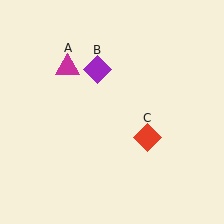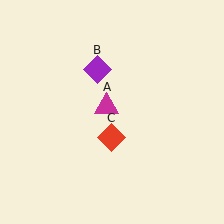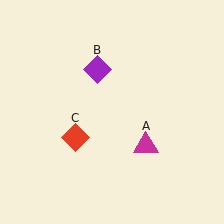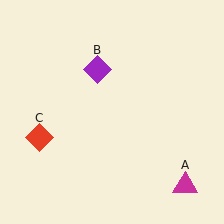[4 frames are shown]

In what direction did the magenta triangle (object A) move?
The magenta triangle (object A) moved down and to the right.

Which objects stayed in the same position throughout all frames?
Purple diamond (object B) remained stationary.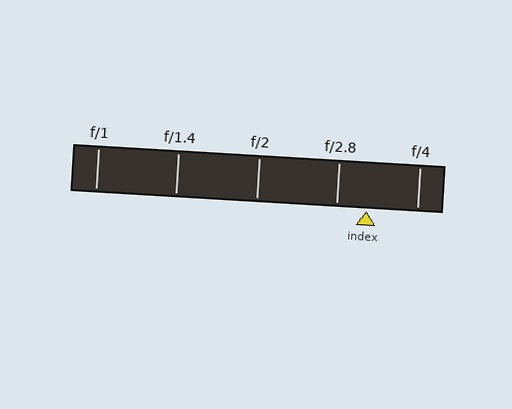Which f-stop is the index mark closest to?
The index mark is closest to f/2.8.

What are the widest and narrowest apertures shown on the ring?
The widest aperture shown is f/1 and the narrowest is f/4.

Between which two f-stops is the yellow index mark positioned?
The index mark is between f/2.8 and f/4.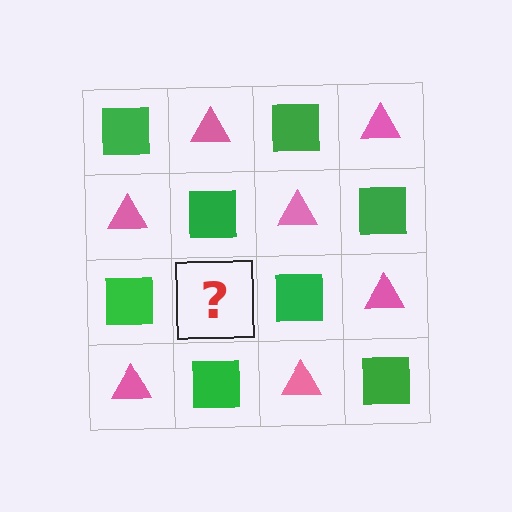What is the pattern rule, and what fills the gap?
The rule is that it alternates green square and pink triangle in a checkerboard pattern. The gap should be filled with a pink triangle.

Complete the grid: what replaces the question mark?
The question mark should be replaced with a pink triangle.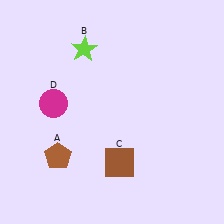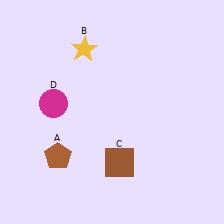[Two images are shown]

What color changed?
The star (B) changed from lime in Image 1 to yellow in Image 2.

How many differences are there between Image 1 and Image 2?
There is 1 difference between the two images.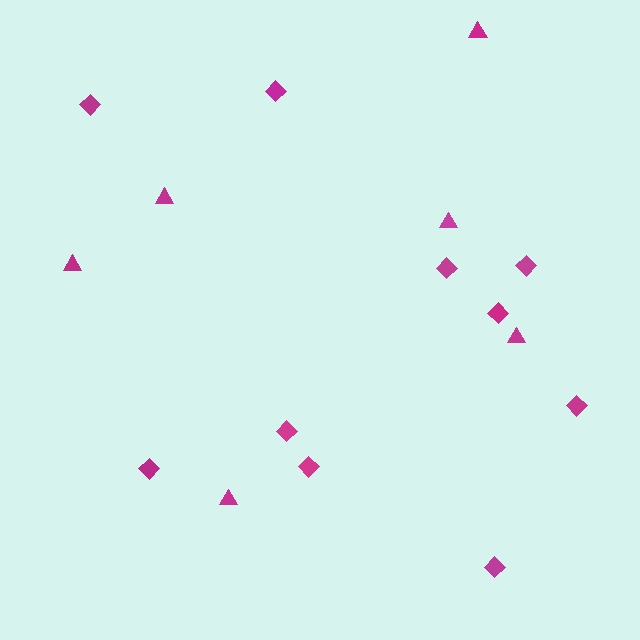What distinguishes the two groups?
There are 2 groups: one group of triangles (6) and one group of diamonds (10).